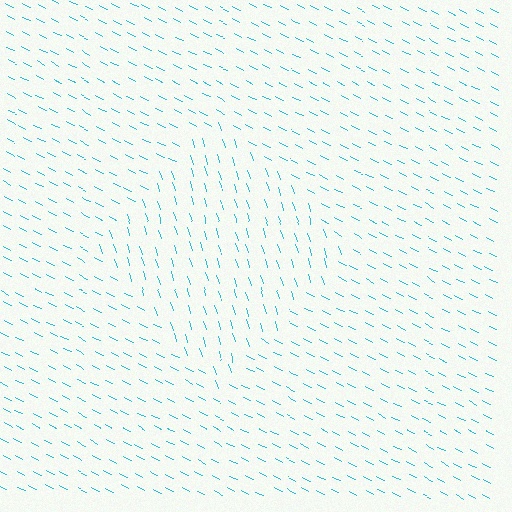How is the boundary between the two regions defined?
The boundary is defined purely by a change in line orientation (approximately 45 degrees difference). All lines are the same color and thickness.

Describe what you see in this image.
The image is filled with small cyan line segments. A diamond region in the image has lines oriented differently from the surrounding lines, creating a visible texture boundary.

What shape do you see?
I see a diamond.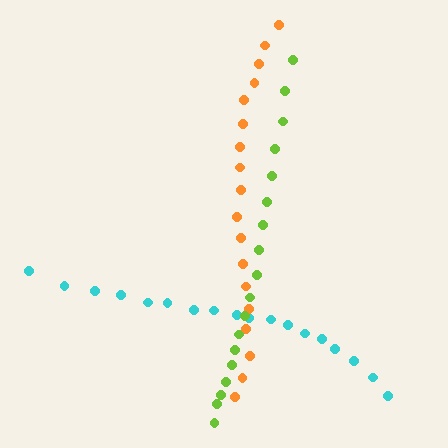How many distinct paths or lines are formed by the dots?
There are 3 distinct paths.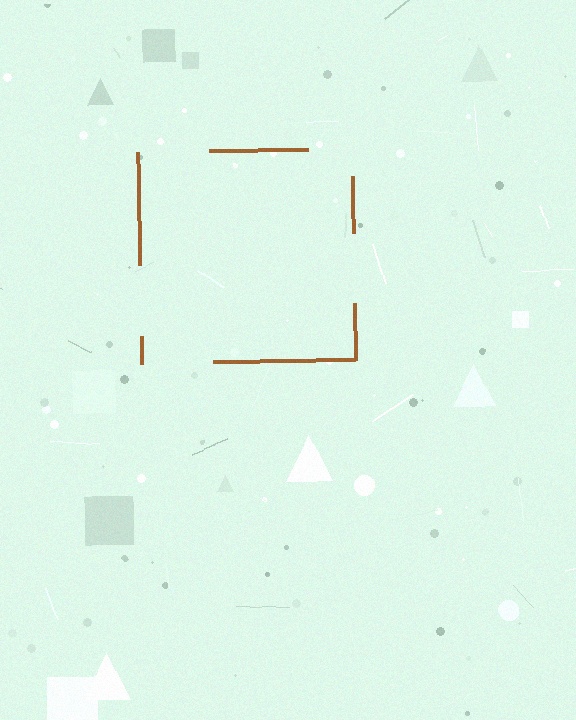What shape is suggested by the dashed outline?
The dashed outline suggests a square.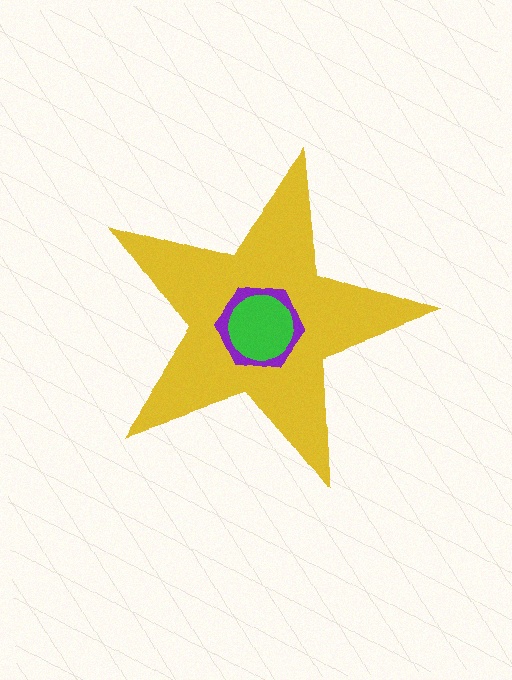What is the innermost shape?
The green circle.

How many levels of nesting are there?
3.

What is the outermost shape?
The yellow star.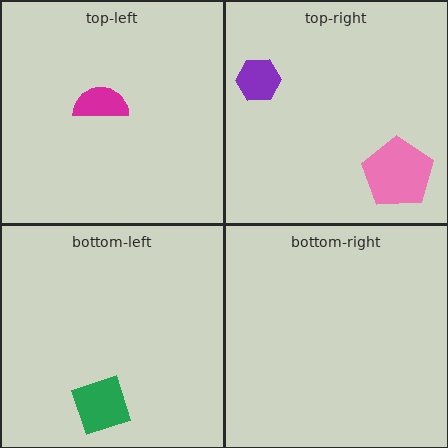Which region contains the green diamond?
The bottom-left region.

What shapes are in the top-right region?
The purple hexagon, the pink pentagon.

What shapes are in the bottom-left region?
The green diamond.